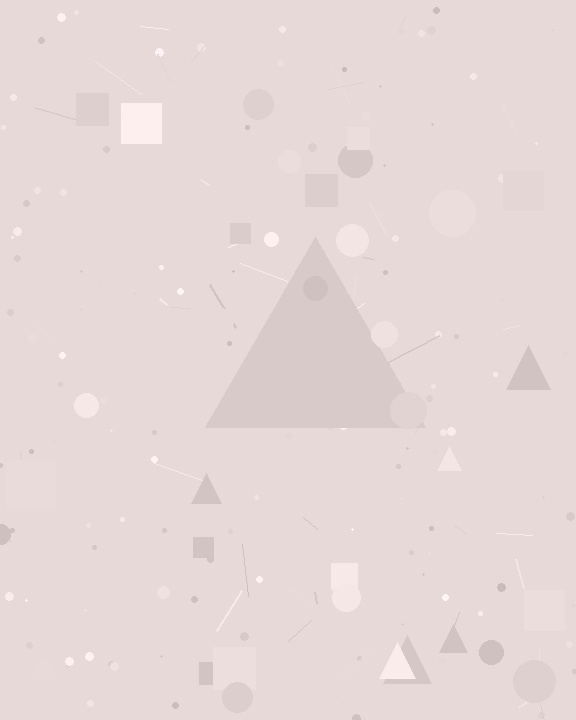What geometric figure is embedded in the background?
A triangle is embedded in the background.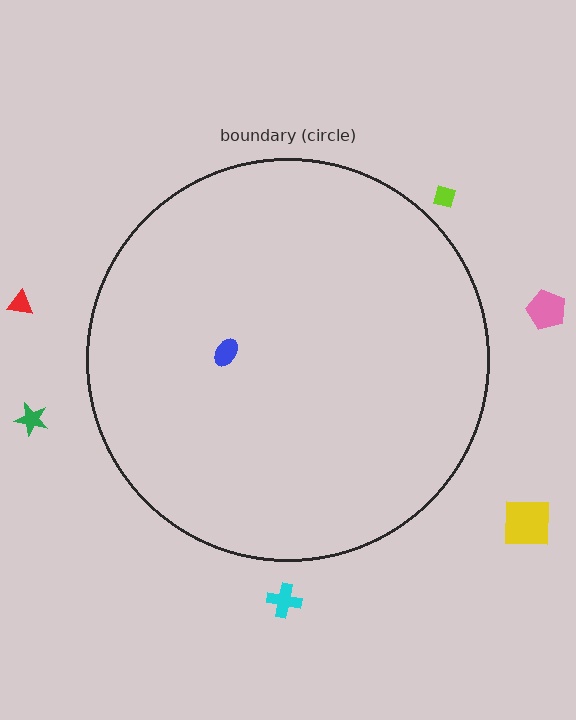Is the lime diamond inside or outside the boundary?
Outside.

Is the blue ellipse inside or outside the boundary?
Inside.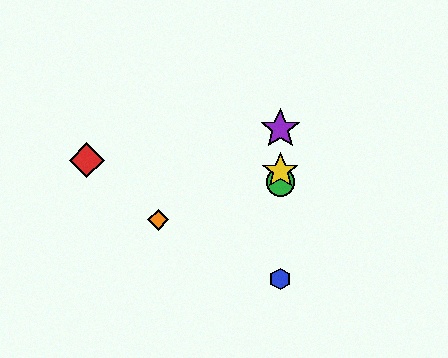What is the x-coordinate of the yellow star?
The yellow star is at x≈280.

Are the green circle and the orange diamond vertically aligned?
No, the green circle is at x≈280 and the orange diamond is at x≈158.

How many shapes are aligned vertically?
4 shapes (the blue hexagon, the green circle, the yellow star, the purple star) are aligned vertically.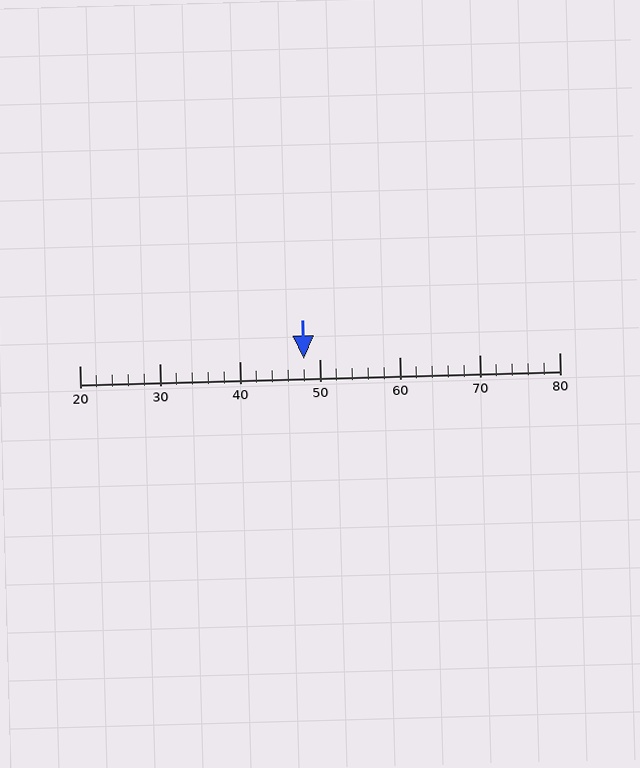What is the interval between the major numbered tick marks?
The major tick marks are spaced 10 units apart.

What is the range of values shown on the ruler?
The ruler shows values from 20 to 80.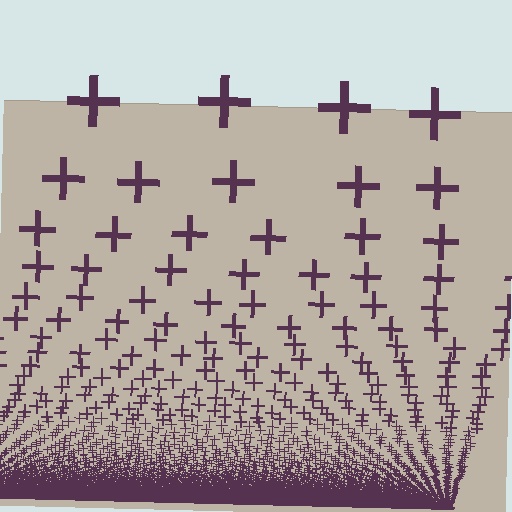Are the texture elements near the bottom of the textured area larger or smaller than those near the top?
Smaller. The gradient is inverted — elements near the bottom are smaller and denser.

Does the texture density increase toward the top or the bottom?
Density increases toward the bottom.